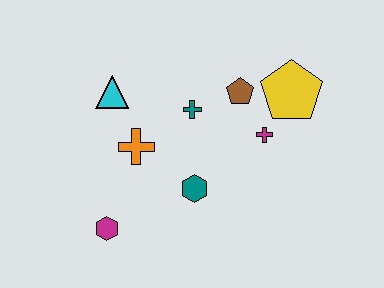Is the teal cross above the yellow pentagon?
No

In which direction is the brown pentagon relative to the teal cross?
The brown pentagon is to the right of the teal cross.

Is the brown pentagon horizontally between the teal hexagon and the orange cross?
No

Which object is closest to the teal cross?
The brown pentagon is closest to the teal cross.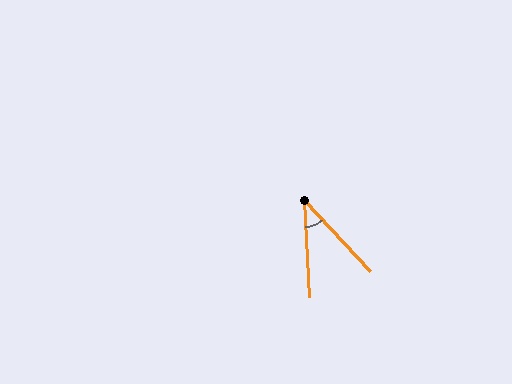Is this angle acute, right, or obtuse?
It is acute.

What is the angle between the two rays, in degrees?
Approximately 40 degrees.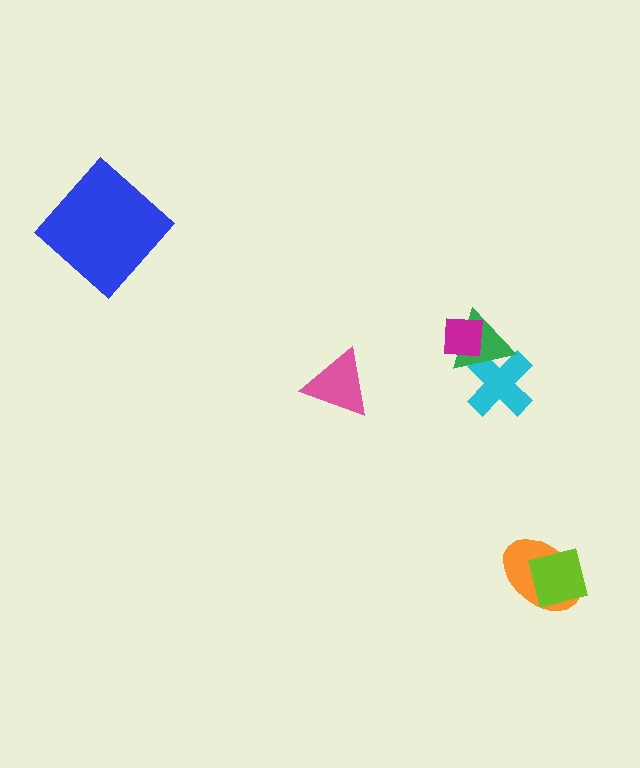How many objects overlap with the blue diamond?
0 objects overlap with the blue diamond.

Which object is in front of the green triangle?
The magenta square is in front of the green triangle.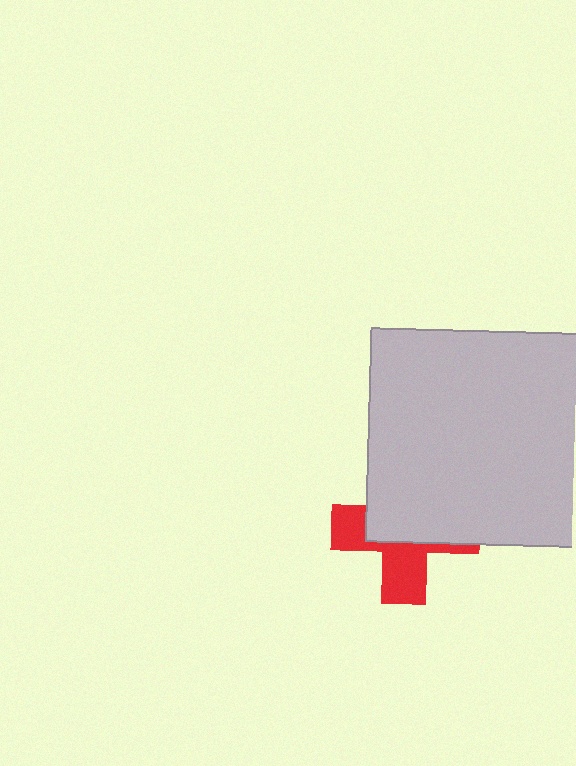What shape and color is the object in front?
The object in front is a light gray square.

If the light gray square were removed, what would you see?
You would see the complete red cross.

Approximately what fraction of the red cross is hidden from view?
Roughly 56% of the red cross is hidden behind the light gray square.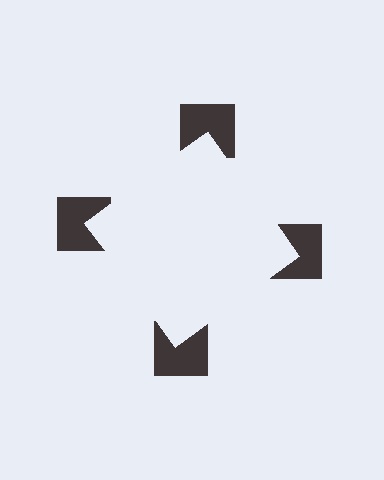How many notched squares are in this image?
There are 4 — one at each vertex of the illusory square.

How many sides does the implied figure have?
4 sides.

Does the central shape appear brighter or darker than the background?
It typically appears slightly brighter than the background, even though no actual brightness change is drawn.